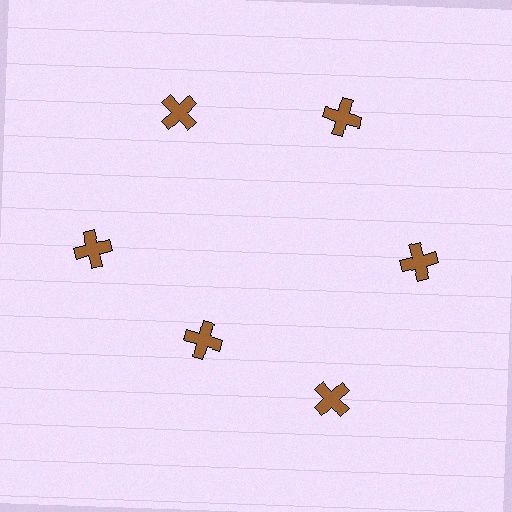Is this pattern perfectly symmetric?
No. The 6 brown crosses are arranged in a ring, but one element near the 7 o'clock position is pulled inward toward the center, breaking the 6-fold rotational symmetry.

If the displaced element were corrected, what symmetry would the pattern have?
It would have 6-fold rotational symmetry — the pattern would map onto itself every 60 degrees.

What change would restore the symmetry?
The symmetry would be restored by moving it outward, back onto the ring so that all 6 crosses sit at equal angles and equal distance from the center.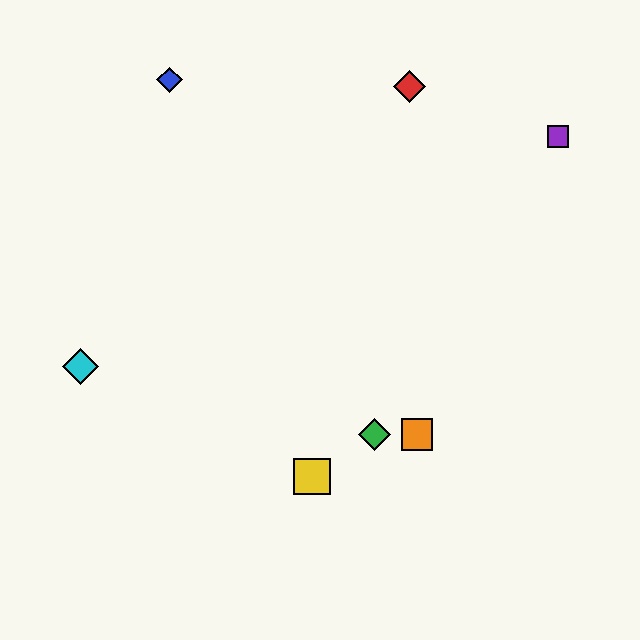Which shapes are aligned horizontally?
The green diamond, the orange square are aligned horizontally.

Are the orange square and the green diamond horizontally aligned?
Yes, both are at y≈435.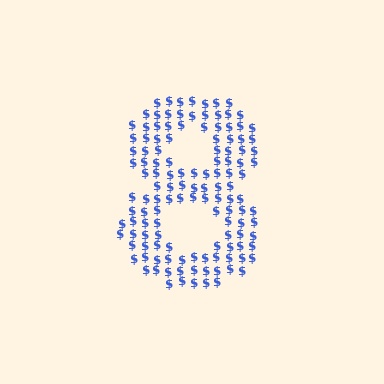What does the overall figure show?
The overall figure shows the digit 8.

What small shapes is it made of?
It is made of small dollar signs.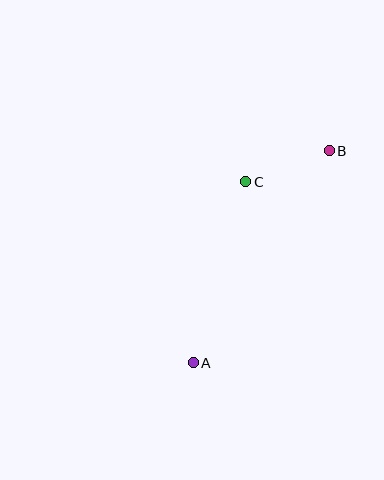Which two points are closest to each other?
Points B and C are closest to each other.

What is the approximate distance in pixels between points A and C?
The distance between A and C is approximately 189 pixels.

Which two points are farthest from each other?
Points A and B are farthest from each other.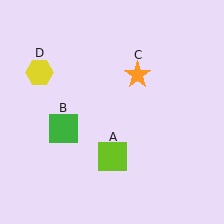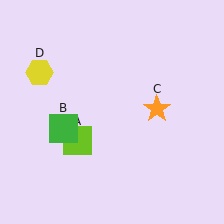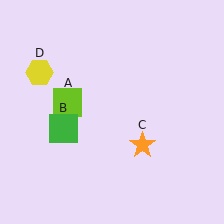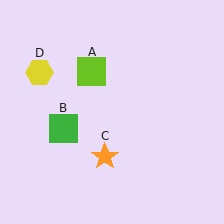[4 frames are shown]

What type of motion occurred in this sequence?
The lime square (object A), orange star (object C) rotated clockwise around the center of the scene.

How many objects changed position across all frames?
2 objects changed position: lime square (object A), orange star (object C).